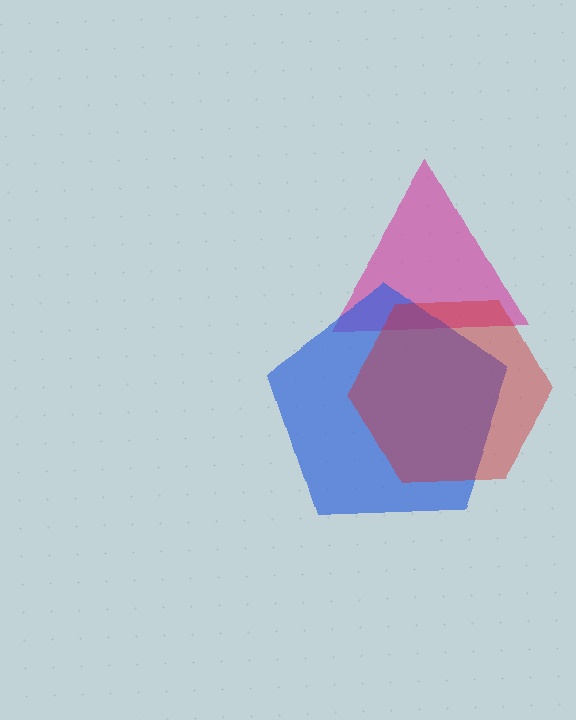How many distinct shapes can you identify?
There are 3 distinct shapes: a magenta triangle, a blue pentagon, a red hexagon.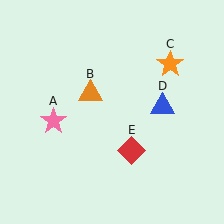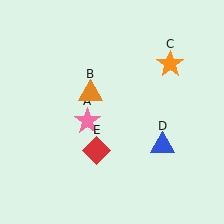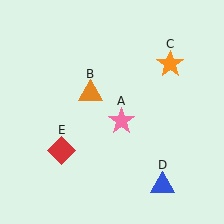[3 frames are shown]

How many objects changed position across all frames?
3 objects changed position: pink star (object A), blue triangle (object D), red diamond (object E).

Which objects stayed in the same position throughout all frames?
Orange triangle (object B) and orange star (object C) remained stationary.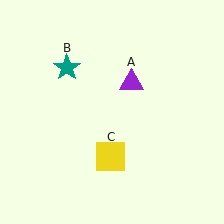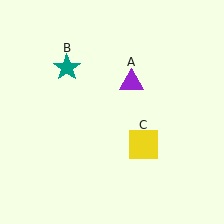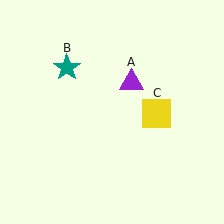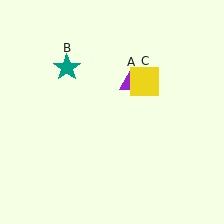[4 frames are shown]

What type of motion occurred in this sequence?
The yellow square (object C) rotated counterclockwise around the center of the scene.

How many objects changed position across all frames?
1 object changed position: yellow square (object C).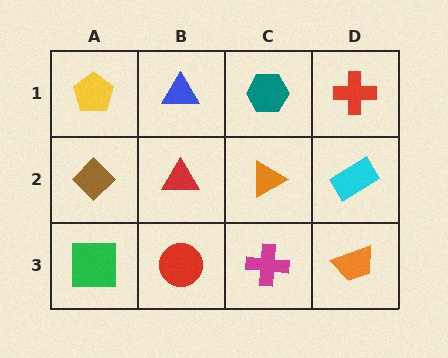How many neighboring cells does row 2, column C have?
4.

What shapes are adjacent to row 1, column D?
A cyan rectangle (row 2, column D), a teal hexagon (row 1, column C).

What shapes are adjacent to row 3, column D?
A cyan rectangle (row 2, column D), a magenta cross (row 3, column C).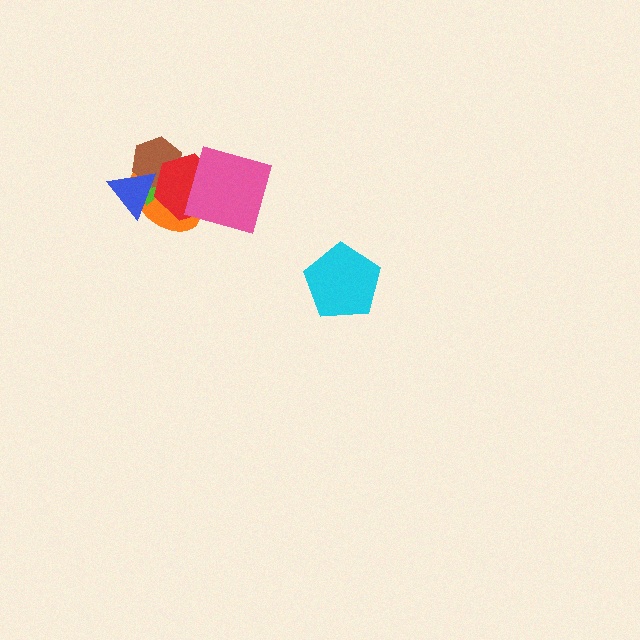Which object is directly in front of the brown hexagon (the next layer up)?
The blue triangle is directly in front of the brown hexagon.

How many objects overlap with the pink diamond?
2 objects overlap with the pink diamond.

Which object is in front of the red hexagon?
The pink diamond is in front of the red hexagon.